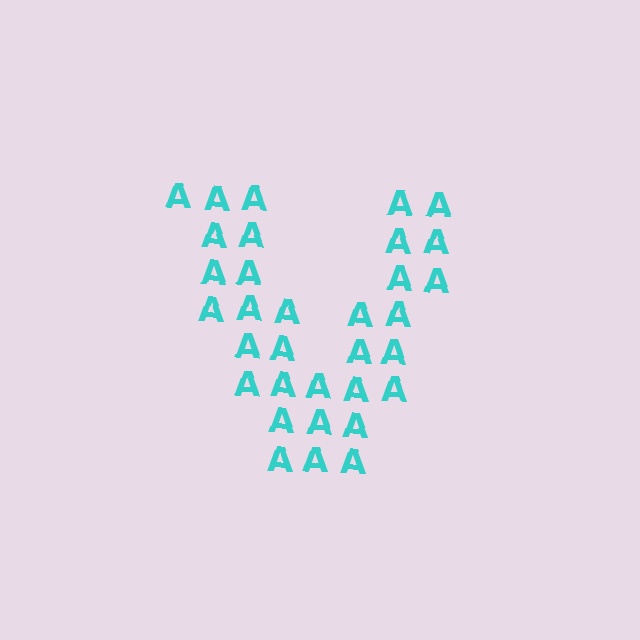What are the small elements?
The small elements are letter A's.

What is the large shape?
The large shape is the letter V.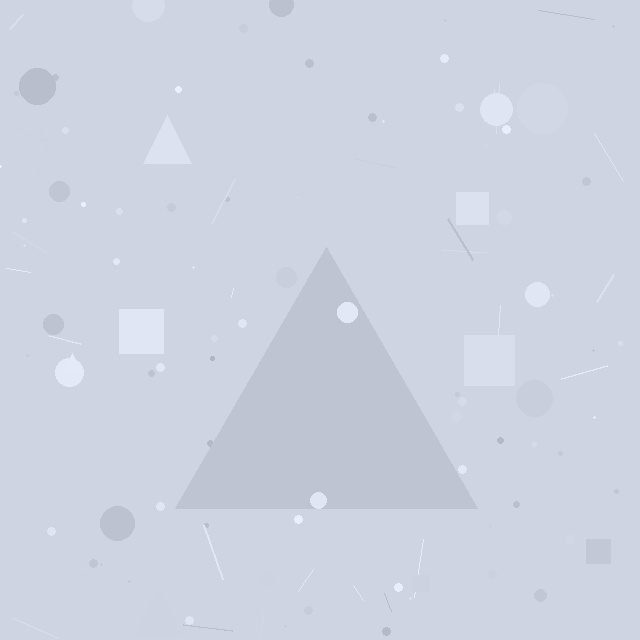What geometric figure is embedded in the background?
A triangle is embedded in the background.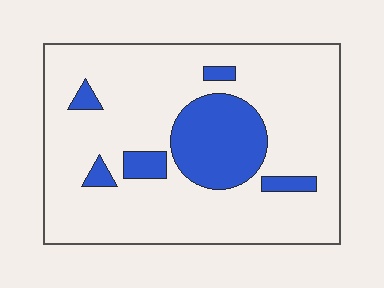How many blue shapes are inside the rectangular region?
6.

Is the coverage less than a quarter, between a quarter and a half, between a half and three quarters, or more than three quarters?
Less than a quarter.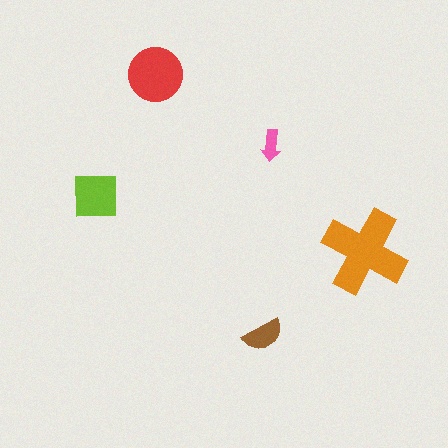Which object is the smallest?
The pink arrow.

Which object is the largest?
The orange cross.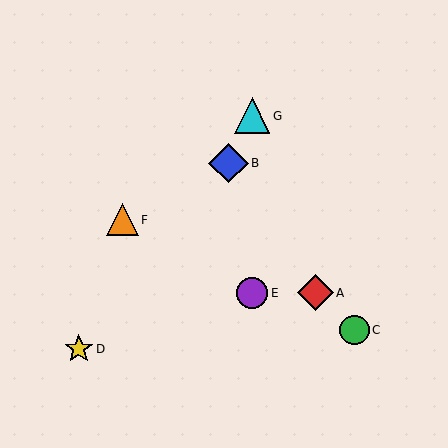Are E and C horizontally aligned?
No, E is at y≈293 and C is at y≈330.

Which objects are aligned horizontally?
Objects A, E are aligned horizontally.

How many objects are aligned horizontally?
2 objects (A, E) are aligned horizontally.